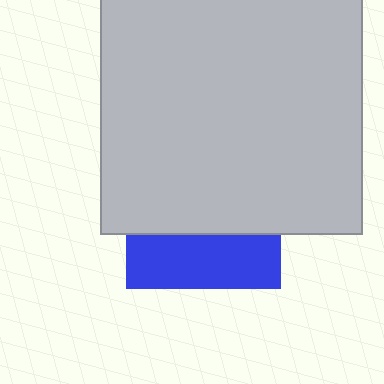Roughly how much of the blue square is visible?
A small part of it is visible (roughly 35%).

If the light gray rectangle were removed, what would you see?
You would see the complete blue square.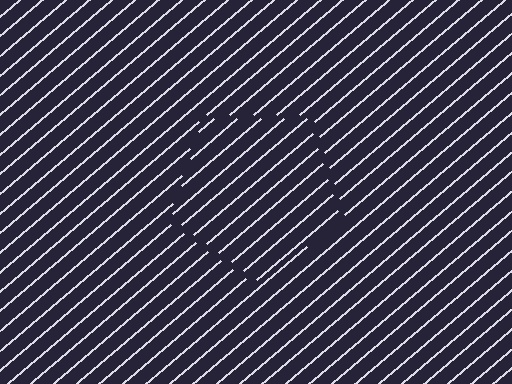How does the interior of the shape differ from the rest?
The interior of the shape contains the same grating, shifted by half a period — the contour is defined by the phase discontinuity where line-ends from the inner and outer gratings abut.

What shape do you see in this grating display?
An illusory pentagon. The interior of the shape contains the same grating, shifted by half a period — the contour is defined by the phase discontinuity where line-ends from the inner and outer gratings abut.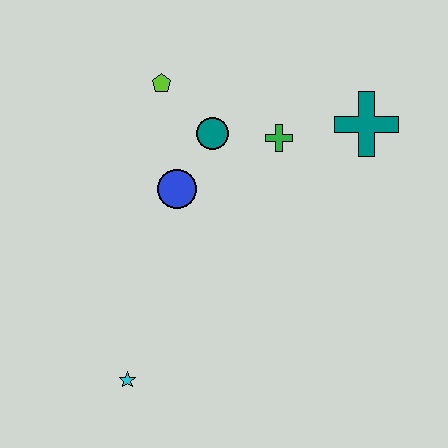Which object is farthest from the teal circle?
The cyan star is farthest from the teal circle.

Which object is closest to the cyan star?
The blue circle is closest to the cyan star.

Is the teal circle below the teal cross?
Yes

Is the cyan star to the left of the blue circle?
Yes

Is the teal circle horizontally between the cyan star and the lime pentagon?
No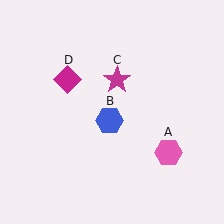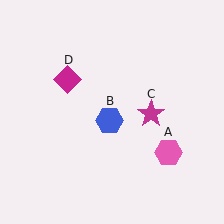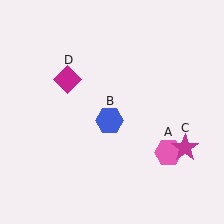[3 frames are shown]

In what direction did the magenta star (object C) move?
The magenta star (object C) moved down and to the right.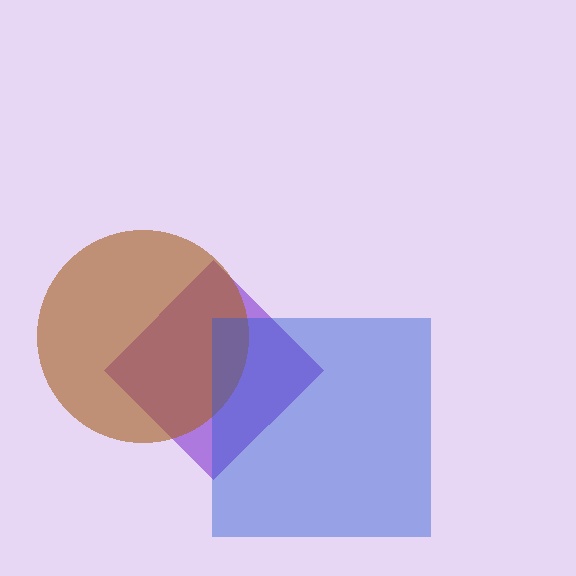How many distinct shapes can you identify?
There are 3 distinct shapes: a purple diamond, a brown circle, a blue square.